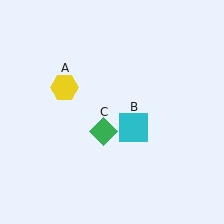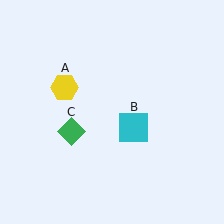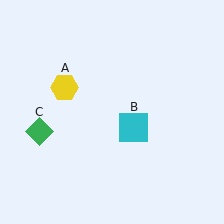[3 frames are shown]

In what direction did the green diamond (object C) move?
The green diamond (object C) moved left.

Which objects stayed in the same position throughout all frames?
Yellow hexagon (object A) and cyan square (object B) remained stationary.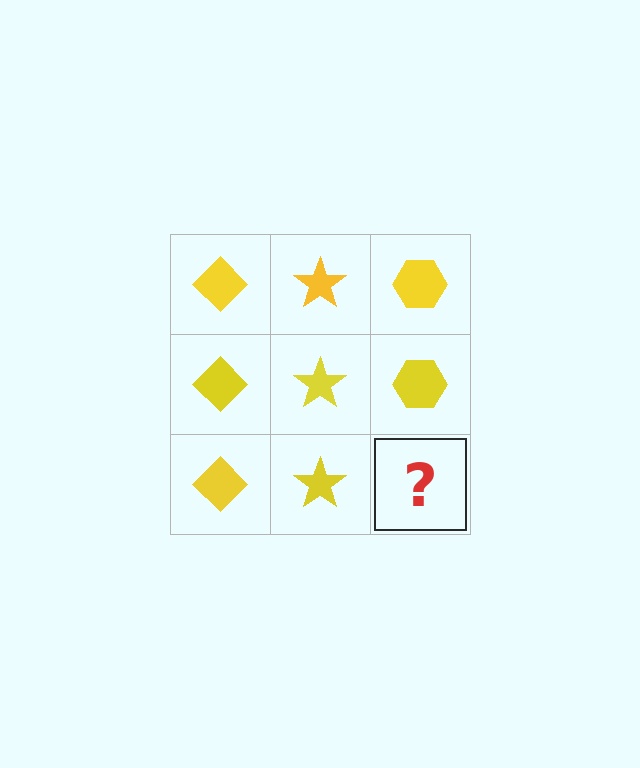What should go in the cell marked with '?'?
The missing cell should contain a yellow hexagon.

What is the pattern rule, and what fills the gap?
The rule is that each column has a consistent shape. The gap should be filled with a yellow hexagon.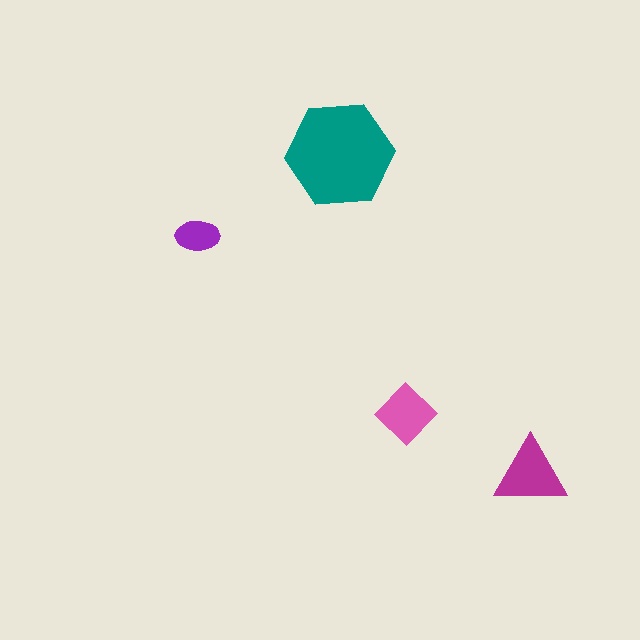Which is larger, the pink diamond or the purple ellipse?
The pink diamond.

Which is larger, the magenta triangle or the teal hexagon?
The teal hexagon.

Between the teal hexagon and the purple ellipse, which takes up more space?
The teal hexagon.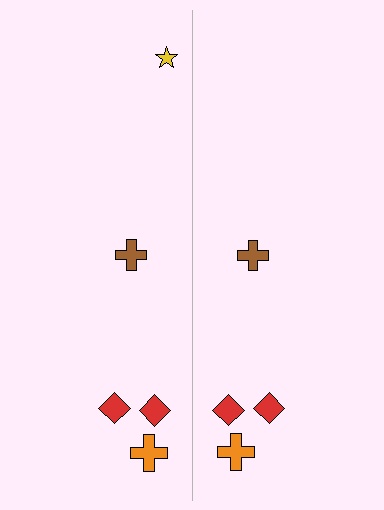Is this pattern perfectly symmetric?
No, the pattern is not perfectly symmetric. A yellow star is missing from the right side.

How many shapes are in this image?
There are 9 shapes in this image.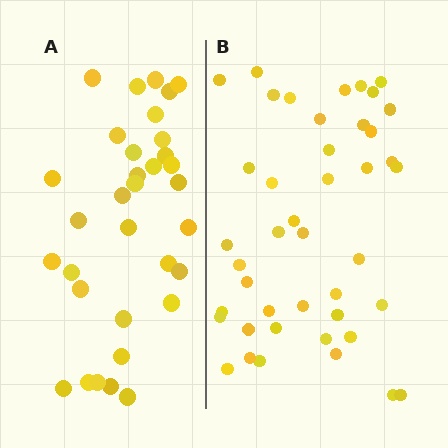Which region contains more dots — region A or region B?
Region B (the right region) has more dots.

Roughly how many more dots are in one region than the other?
Region B has roughly 10 or so more dots than region A.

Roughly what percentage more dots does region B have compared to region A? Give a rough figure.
About 30% more.